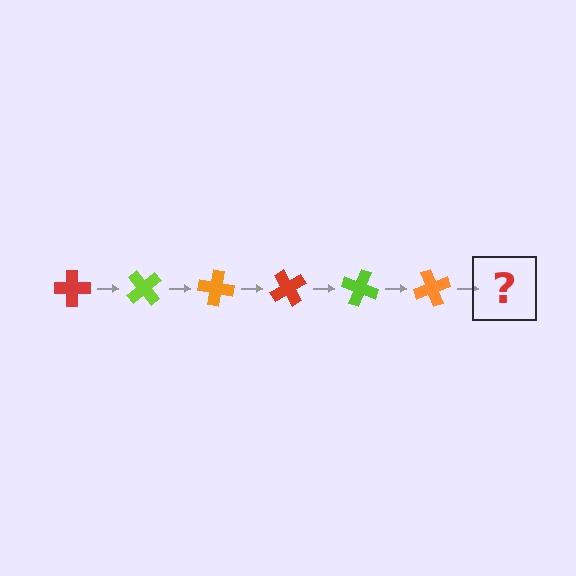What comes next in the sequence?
The next element should be a red cross, rotated 300 degrees from the start.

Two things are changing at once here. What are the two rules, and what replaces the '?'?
The two rules are that it rotates 50 degrees each step and the color cycles through red, lime, and orange. The '?' should be a red cross, rotated 300 degrees from the start.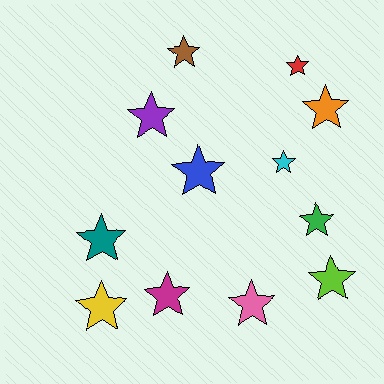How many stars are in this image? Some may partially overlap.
There are 12 stars.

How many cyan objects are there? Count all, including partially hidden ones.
There is 1 cyan object.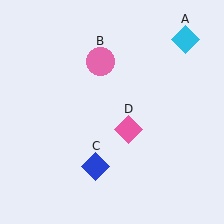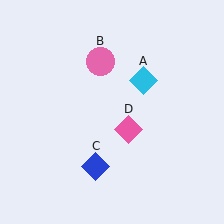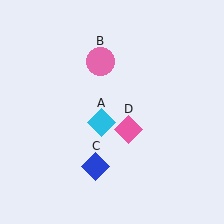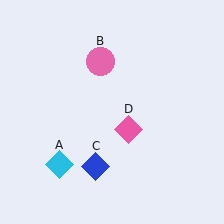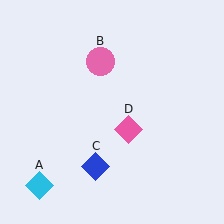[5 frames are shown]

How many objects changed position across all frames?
1 object changed position: cyan diamond (object A).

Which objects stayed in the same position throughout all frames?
Pink circle (object B) and blue diamond (object C) and pink diamond (object D) remained stationary.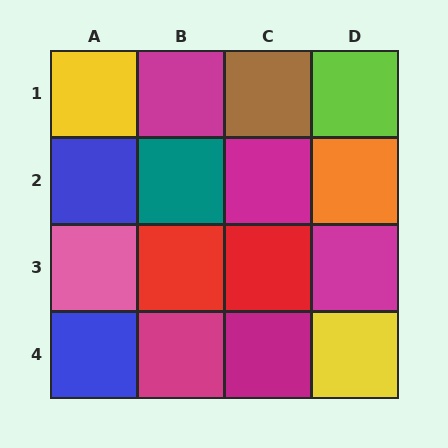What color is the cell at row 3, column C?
Red.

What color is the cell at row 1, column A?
Yellow.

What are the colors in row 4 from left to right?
Blue, magenta, magenta, yellow.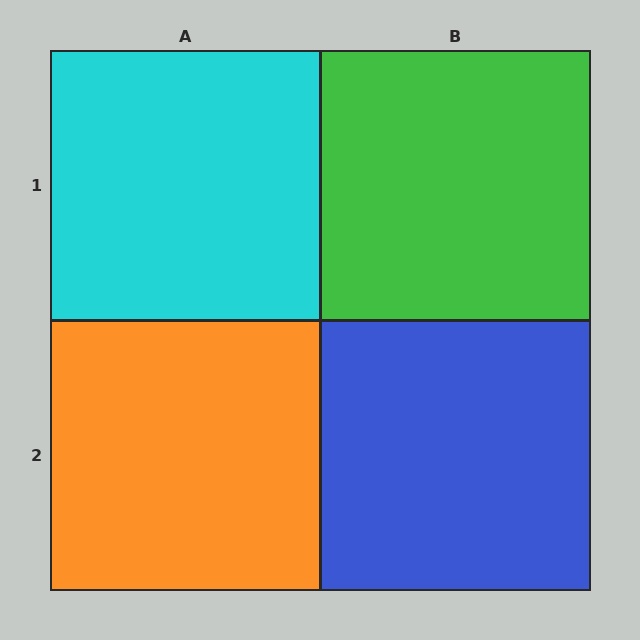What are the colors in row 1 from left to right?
Cyan, green.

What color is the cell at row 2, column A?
Orange.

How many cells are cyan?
1 cell is cyan.